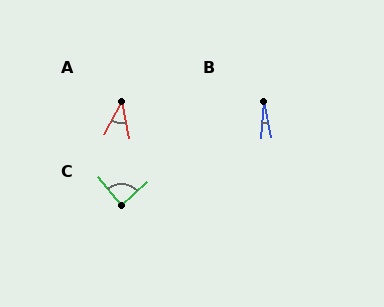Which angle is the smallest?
B, at approximately 15 degrees.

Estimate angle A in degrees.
Approximately 39 degrees.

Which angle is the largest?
C, at approximately 87 degrees.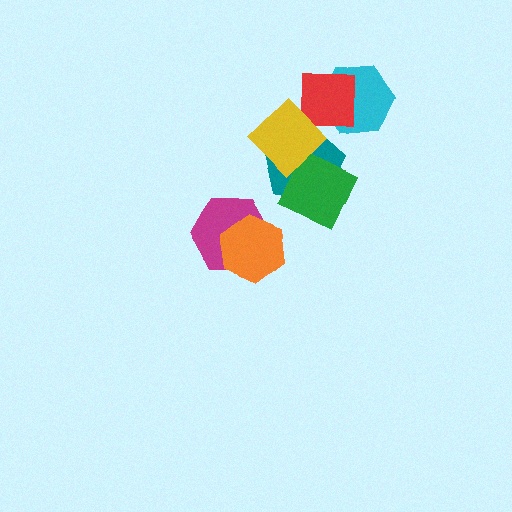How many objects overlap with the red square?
2 objects overlap with the red square.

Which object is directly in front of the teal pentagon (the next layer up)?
The green diamond is directly in front of the teal pentagon.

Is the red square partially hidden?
Yes, it is partially covered by another shape.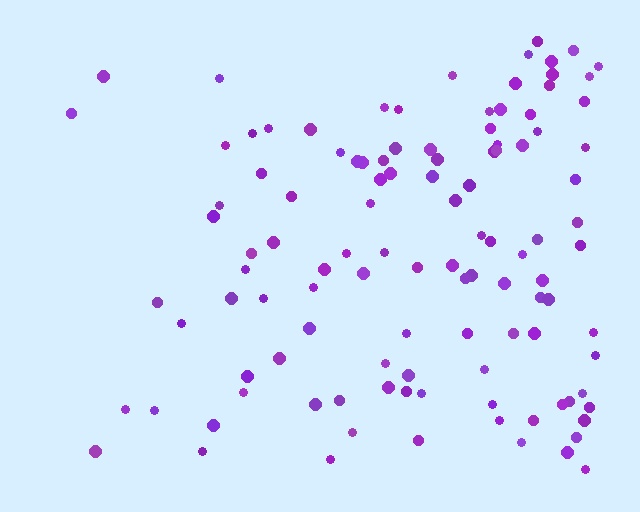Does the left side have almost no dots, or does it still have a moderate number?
Still a moderate number, just noticeably fewer than the right.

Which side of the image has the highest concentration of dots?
The right.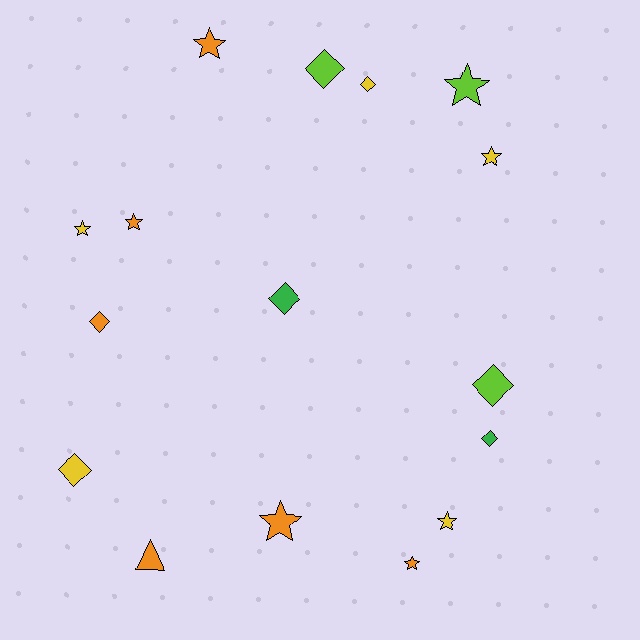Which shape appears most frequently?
Star, with 8 objects.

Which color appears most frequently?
Orange, with 6 objects.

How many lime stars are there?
There is 1 lime star.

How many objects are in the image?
There are 16 objects.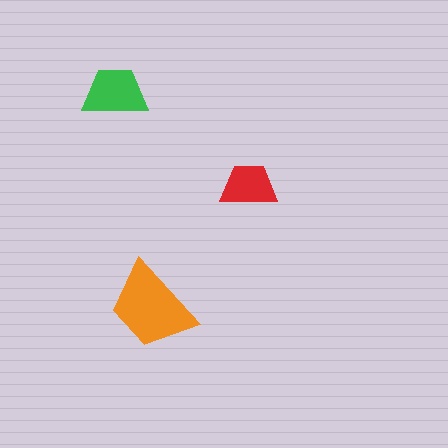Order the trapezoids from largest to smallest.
the orange one, the green one, the red one.